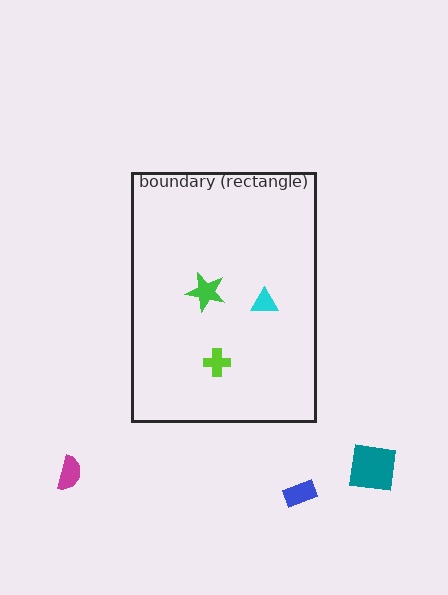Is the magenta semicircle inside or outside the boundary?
Outside.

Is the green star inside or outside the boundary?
Inside.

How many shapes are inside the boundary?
3 inside, 3 outside.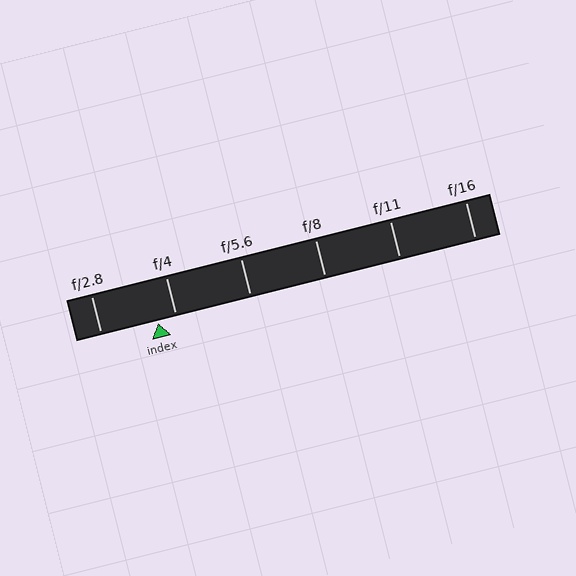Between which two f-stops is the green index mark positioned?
The index mark is between f/2.8 and f/4.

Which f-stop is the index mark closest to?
The index mark is closest to f/4.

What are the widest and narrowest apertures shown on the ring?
The widest aperture shown is f/2.8 and the narrowest is f/16.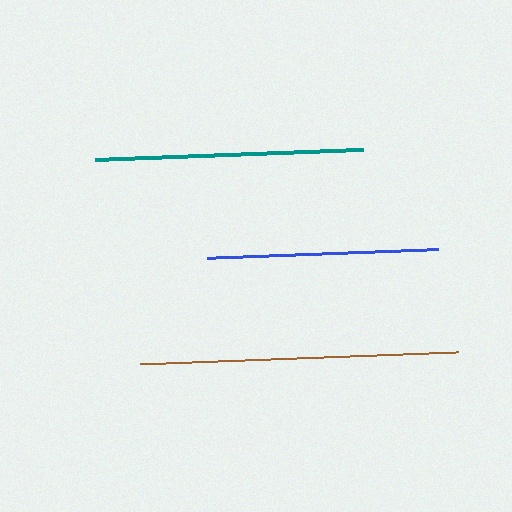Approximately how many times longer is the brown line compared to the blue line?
The brown line is approximately 1.4 times the length of the blue line.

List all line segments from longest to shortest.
From longest to shortest: brown, teal, blue.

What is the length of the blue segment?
The blue segment is approximately 230 pixels long.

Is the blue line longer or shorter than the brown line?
The brown line is longer than the blue line.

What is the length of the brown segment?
The brown segment is approximately 318 pixels long.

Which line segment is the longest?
The brown line is the longest at approximately 318 pixels.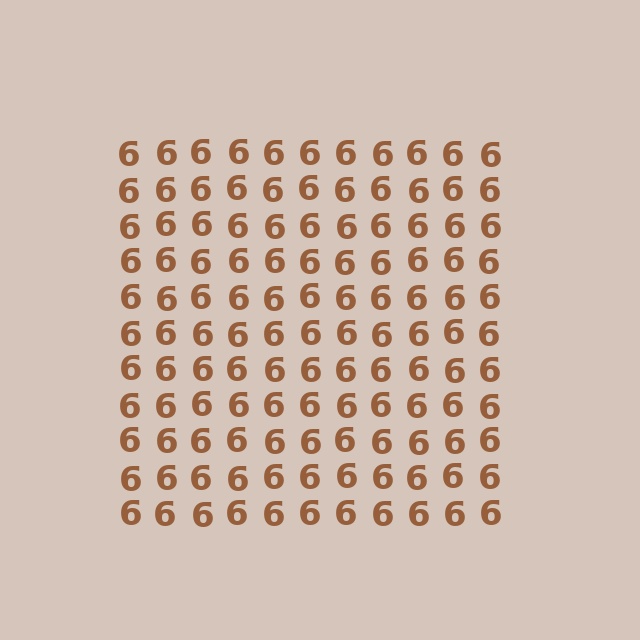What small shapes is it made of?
It is made of small digit 6's.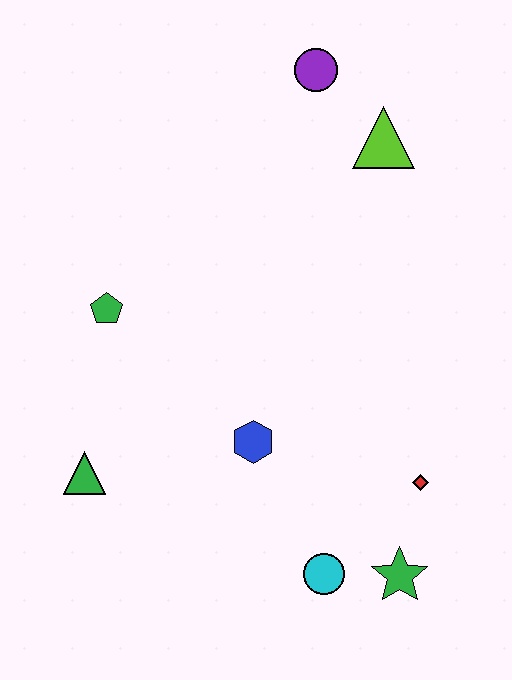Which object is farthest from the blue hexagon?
The purple circle is farthest from the blue hexagon.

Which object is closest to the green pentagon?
The green triangle is closest to the green pentagon.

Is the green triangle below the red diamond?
No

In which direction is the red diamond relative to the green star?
The red diamond is above the green star.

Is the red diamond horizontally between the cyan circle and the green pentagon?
No